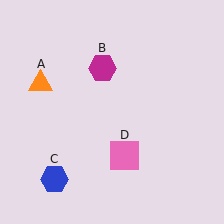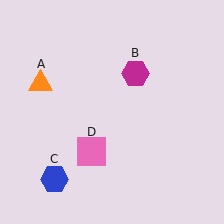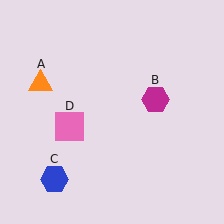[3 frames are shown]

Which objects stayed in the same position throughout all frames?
Orange triangle (object A) and blue hexagon (object C) remained stationary.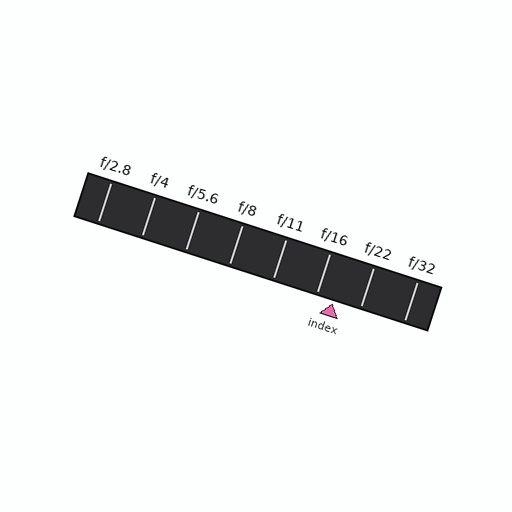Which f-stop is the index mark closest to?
The index mark is closest to f/16.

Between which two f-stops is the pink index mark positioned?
The index mark is between f/16 and f/22.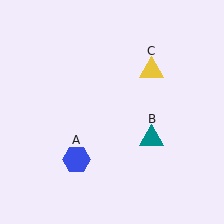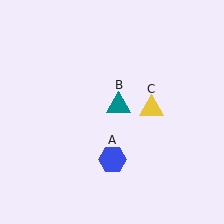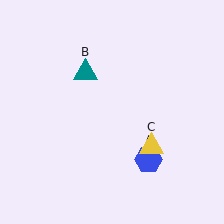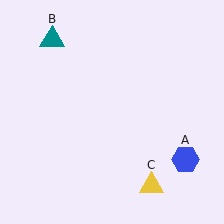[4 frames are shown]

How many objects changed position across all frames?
3 objects changed position: blue hexagon (object A), teal triangle (object B), yellow triangle (object C).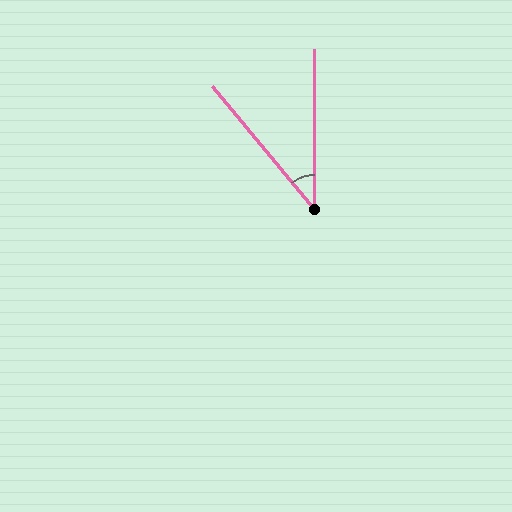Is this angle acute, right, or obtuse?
It is acute.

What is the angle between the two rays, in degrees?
Approximately 40 degrees.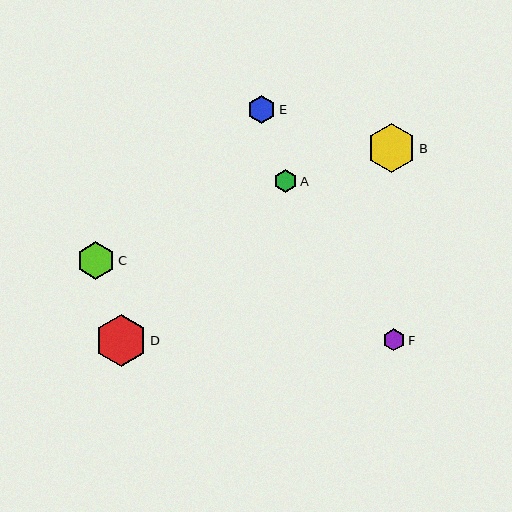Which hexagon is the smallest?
Hexagon F is the smallest with a size of approximately 22 pixels.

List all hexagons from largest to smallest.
From largest to smallest: D, B, C, E, A, F.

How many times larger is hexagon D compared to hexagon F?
Hexagon D is approximately 2.3 times the size of hexagon F.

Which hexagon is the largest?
Hexagon D is the largest with a size of approximately 52 pixels.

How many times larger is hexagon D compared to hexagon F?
Hexagon D is approximately 2.3 times the size of hexagon F.